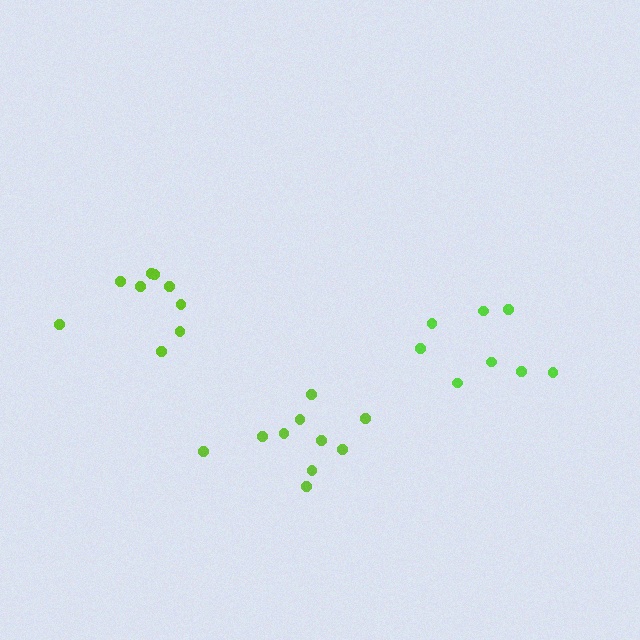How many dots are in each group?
Group 1: 11 dots, Group 2: 8 dots, Group 3: 9 dots (28 total).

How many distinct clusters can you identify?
There are 3 distinct clusters.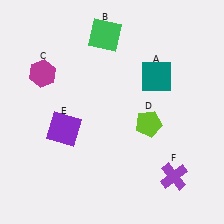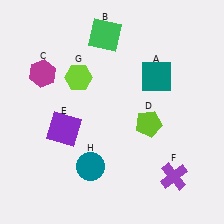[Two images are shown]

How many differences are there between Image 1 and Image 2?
There are 2 differences between the two images.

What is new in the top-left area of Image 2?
A lime hexagon (G) was added in the top-left area of Image 2.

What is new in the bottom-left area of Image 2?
A teal circle (H) was added in the bottom-left area of Image 2.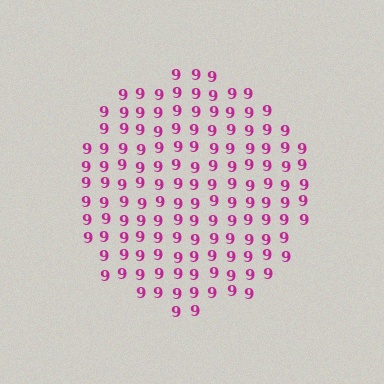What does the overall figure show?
The overall figure shows a circle.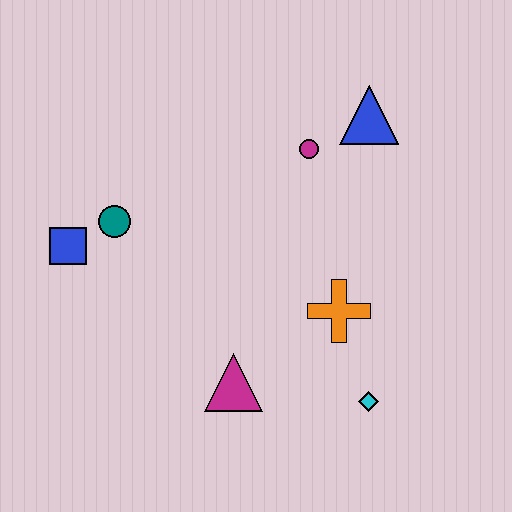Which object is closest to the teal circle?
The blue square is closest to the teal circle.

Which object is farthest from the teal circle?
The cyan diamond is farthest from the teal circle.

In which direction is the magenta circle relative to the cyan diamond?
The magenta circle is above the cyan diamond.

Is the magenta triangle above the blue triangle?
No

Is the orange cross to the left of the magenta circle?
No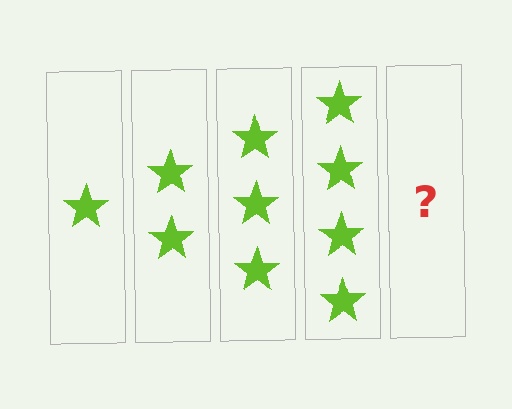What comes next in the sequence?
The next element should be 5 stars.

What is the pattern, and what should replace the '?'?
The pattern is that each step adds one more star. The '?' should be 5 stars.